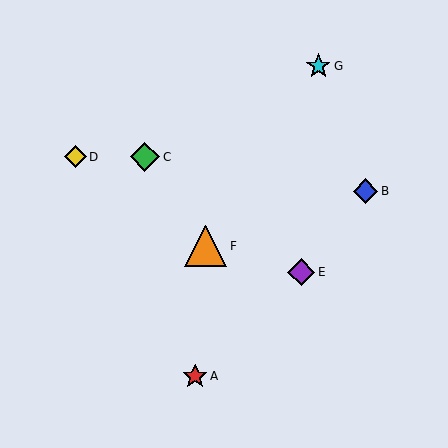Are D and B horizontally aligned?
No, D is at y≈157 and B is at y≈191.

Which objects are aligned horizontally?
Objects C, D are aligned horizontally.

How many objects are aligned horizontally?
2 objects (C, D) are aligned horizontally.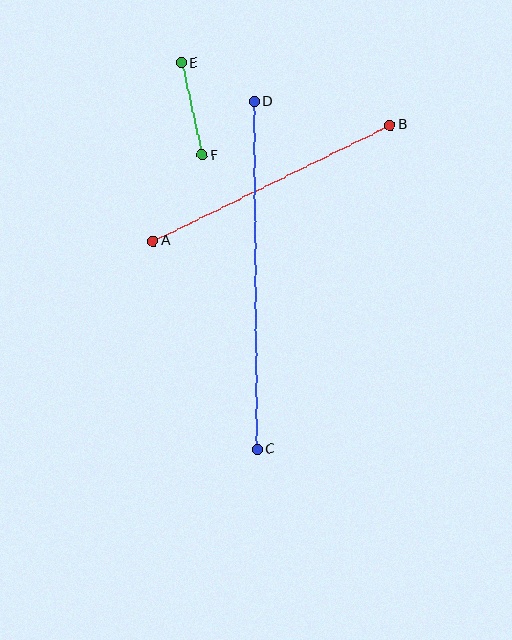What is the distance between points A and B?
The distance is approximately 264 pixels.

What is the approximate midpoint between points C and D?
The midpoint is at approximately (256, 276) pixels.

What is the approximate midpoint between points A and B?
The midpoint is at approximately (271, 183) pixels.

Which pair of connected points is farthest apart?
Points C and D are farthest apart.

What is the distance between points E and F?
The distance is approximately 95 pixels.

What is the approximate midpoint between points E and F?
The midpoint is at approximately (192, 109) pixels.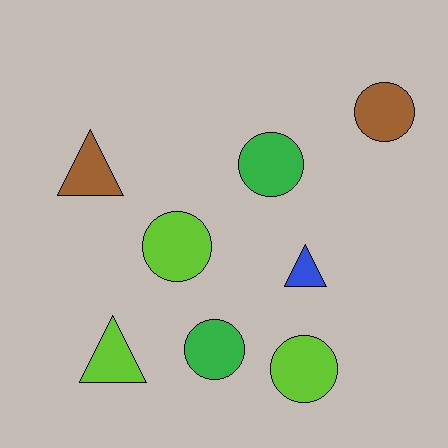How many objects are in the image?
There are 8 objects.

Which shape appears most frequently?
Circle, with 5 objects.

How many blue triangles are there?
There is 1 blue triangle.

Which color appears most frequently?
Lime, with 3 objects.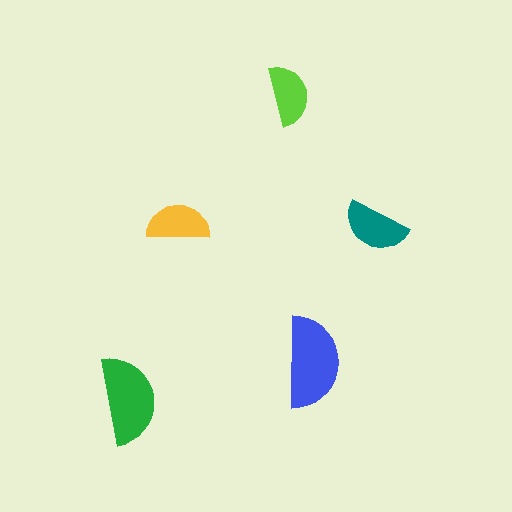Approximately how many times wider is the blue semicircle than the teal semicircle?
About 1.5 times wider.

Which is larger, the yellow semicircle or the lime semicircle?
The yellow one.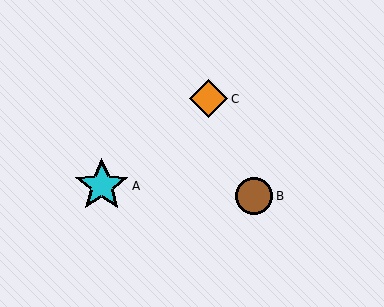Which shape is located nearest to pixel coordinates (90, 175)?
The cyan star (labeled A) at (102, 186) is nearest to that location.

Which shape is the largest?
The cyan star (labeled A) is the largest.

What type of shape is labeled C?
Shape C is an orange diamond.